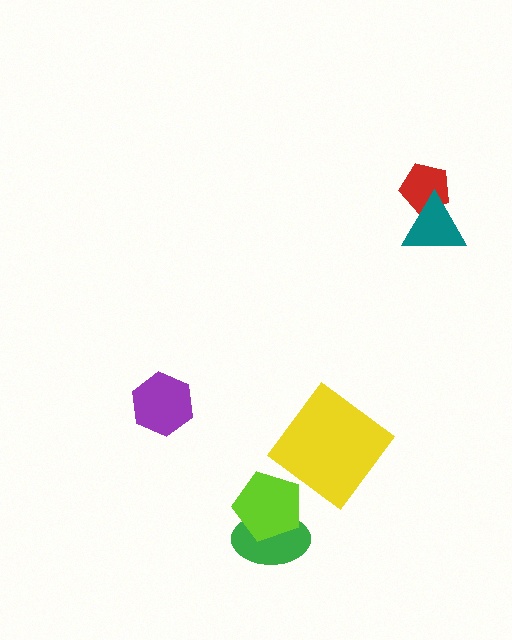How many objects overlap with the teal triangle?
1 object overlaps with the teal triangle.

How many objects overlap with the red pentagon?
1 object overlaps with the red pentagon.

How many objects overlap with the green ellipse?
1 object overlaps with the green ellipse.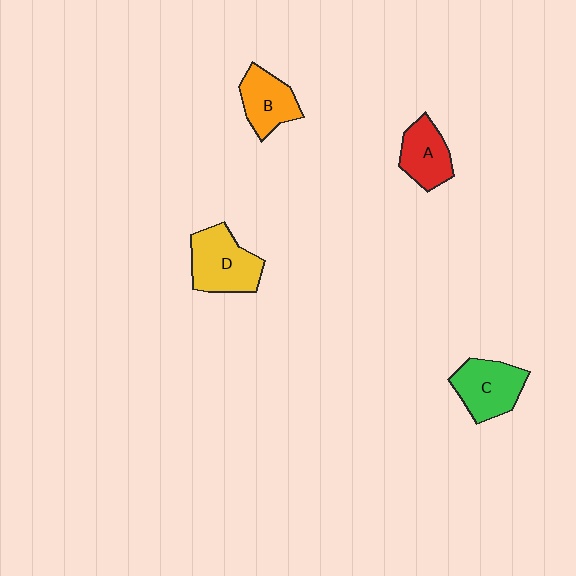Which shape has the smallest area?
Shape A (red).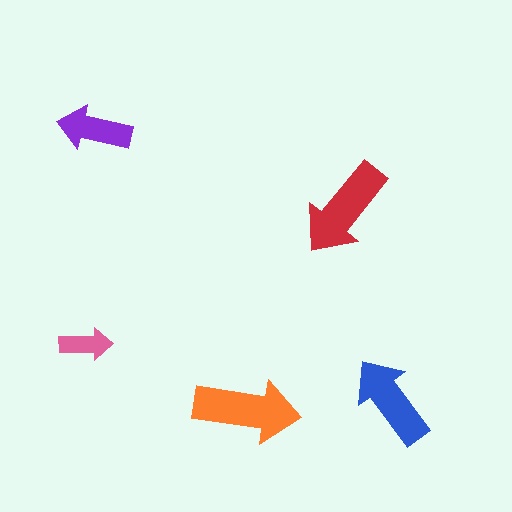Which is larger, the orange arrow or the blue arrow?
The orange one.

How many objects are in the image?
There are 5 objects in the image.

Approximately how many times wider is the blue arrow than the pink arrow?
About 2 times wider.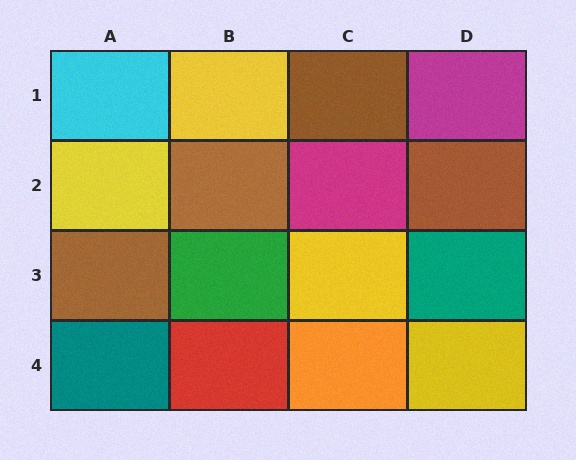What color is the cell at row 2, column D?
Brown.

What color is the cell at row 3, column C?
Yellow.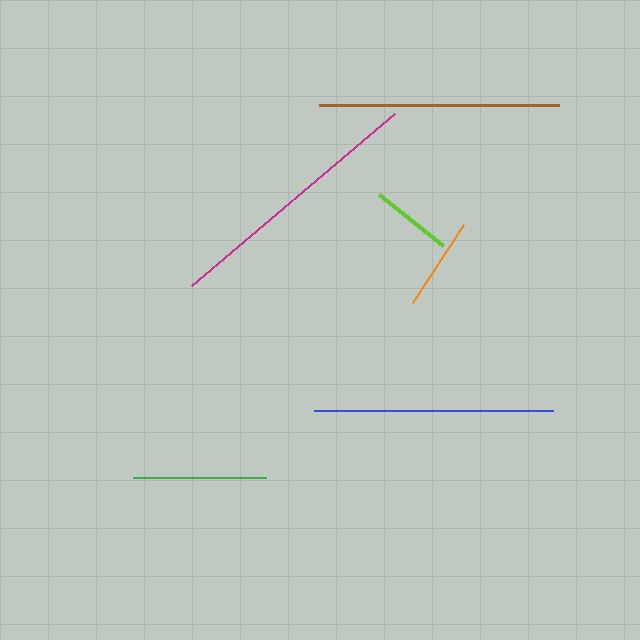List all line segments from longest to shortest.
From longest to shortest: magenta, brown, blue, green, orange, lime.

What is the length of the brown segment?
The brown segment is approximately 240 pixels long.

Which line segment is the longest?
The magenta line is the longest at approximately 266 pixels.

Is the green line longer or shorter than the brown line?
The brown line is longer than the green line.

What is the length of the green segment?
The green segment is approximately 133 pixels long.